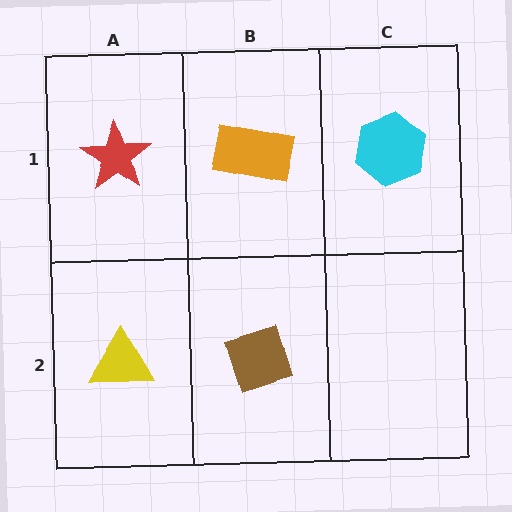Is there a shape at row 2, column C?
No, that cell is empty.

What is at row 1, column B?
An orange rectangle.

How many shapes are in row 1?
3 shapes.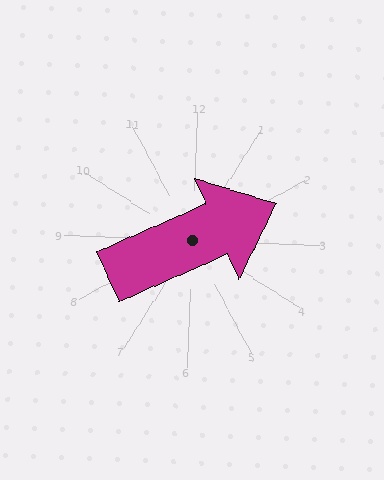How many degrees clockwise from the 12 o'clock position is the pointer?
Approximately 64 degrees.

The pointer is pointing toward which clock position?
Roughly 2 o'clock.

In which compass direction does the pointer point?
Northeast.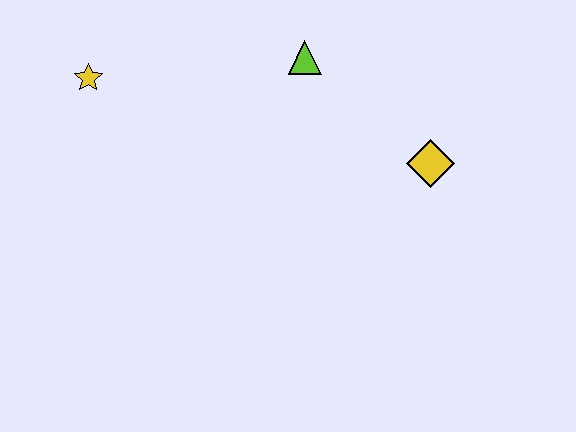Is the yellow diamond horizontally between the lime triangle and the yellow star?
No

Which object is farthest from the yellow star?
The yellow diamond is farthest from the yellow star.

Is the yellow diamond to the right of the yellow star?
Yes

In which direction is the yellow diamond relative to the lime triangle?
The yellow diamond is to the right of the lime triangle.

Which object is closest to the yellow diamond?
The lime triangle is closest to the yellow diamond.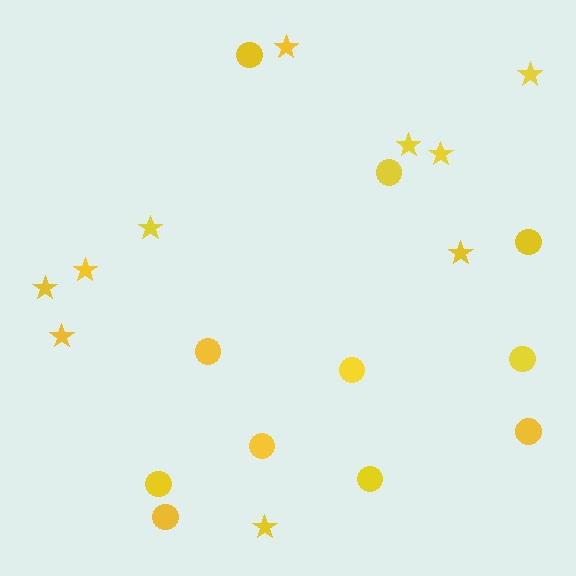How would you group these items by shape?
There are 2 groups: one group of stars (10) and one group of circles (11).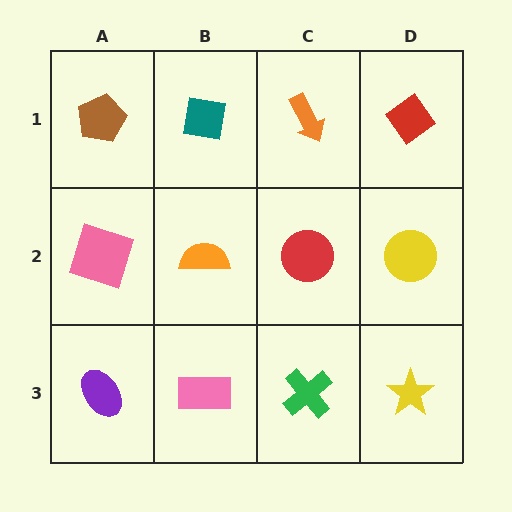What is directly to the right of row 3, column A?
A pink rectangle.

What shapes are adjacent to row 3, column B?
An orange semicircle (row 2, column B), a purple ellipse (row 3, column A), a green cross (row 3, column C).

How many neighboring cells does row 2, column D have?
3.